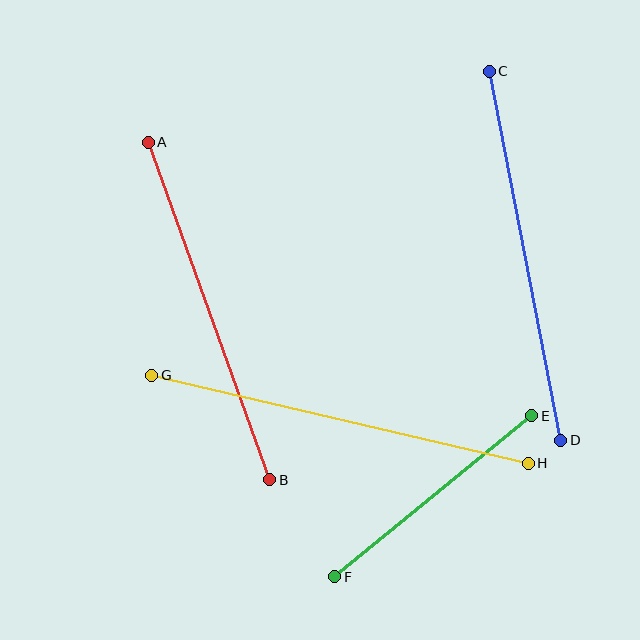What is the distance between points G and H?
The distance is approximately 387 pixels.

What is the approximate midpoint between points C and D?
The midpoint is at approximately (525, 256) pixels.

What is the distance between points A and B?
The distance is approximately 359 pixels.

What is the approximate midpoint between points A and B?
The midpoint is at approximately (209, 311) pixels.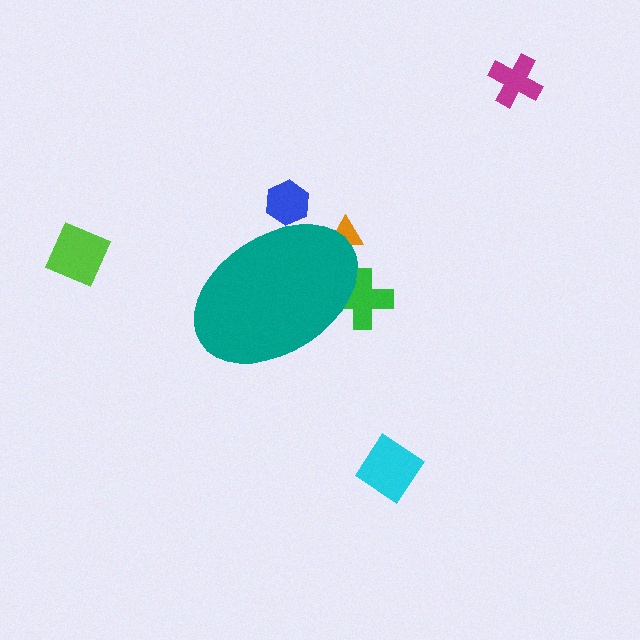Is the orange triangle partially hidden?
Yes, the orange triangle is partially hidden behind the teal ellipse.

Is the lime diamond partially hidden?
No, the lime diamond is fully visible.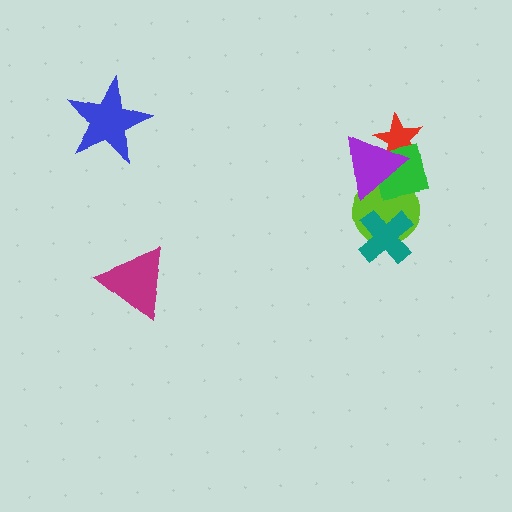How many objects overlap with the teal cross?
1 object overlaps with the teal cross.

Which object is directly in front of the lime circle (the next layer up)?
The teal cross is directly in front of the lime circle.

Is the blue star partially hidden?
No, no other shape covers it.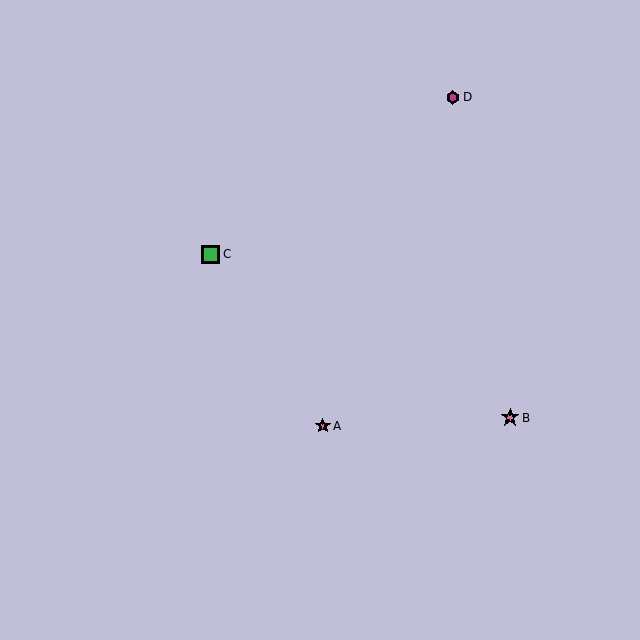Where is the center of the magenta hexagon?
The center of the magenta hexagon is at (453, 97).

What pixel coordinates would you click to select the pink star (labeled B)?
Click at (510, 418) to select the pink star B.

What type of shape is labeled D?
Shape D is a magenta hexagon.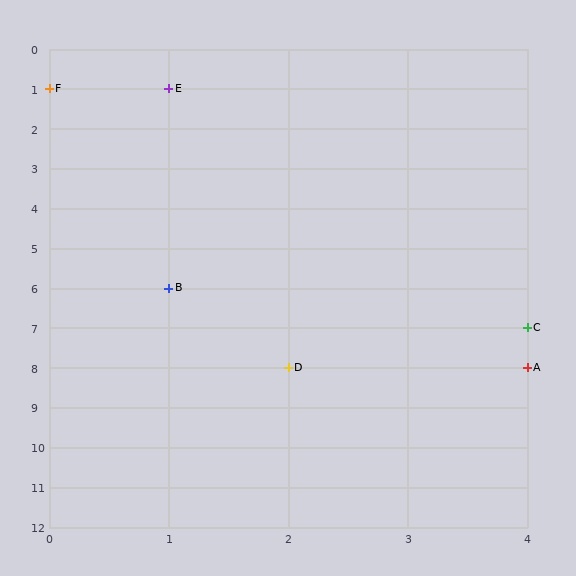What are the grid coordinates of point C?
Point C is at grid coordinates (4, 7).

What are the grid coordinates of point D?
Point D is at grid coordinates (2, 8).